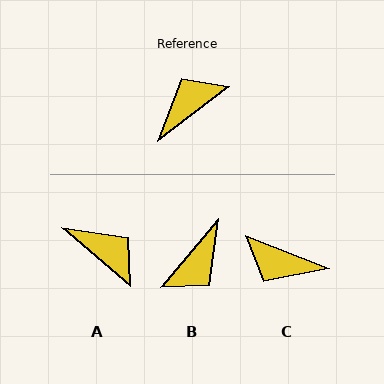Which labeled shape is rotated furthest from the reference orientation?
B, about 167 degrees away.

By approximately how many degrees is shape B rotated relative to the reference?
Approximately 167 degrees clockwise.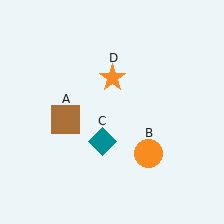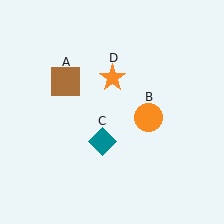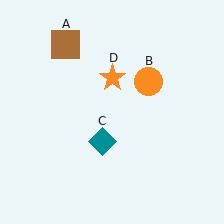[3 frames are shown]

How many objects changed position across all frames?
2 objects changed position: brown square (object A), orange circle (object B).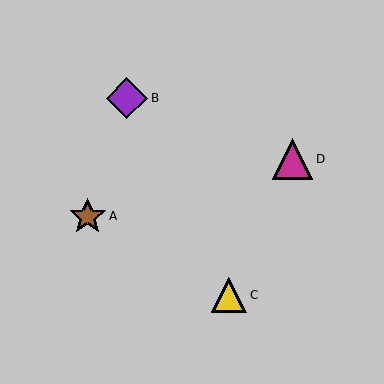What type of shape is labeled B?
Shape B is a purple diamond.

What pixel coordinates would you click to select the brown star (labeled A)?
Click at (88, 216) to select the brown star A.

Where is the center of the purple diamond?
The center of the purple diamond is at (127, 98).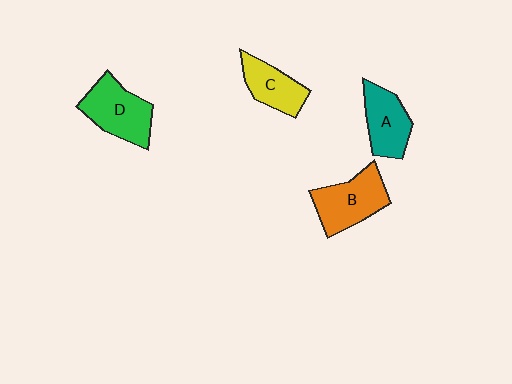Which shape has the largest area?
Shape B (orange).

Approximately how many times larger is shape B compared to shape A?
Approximately 1.2 times.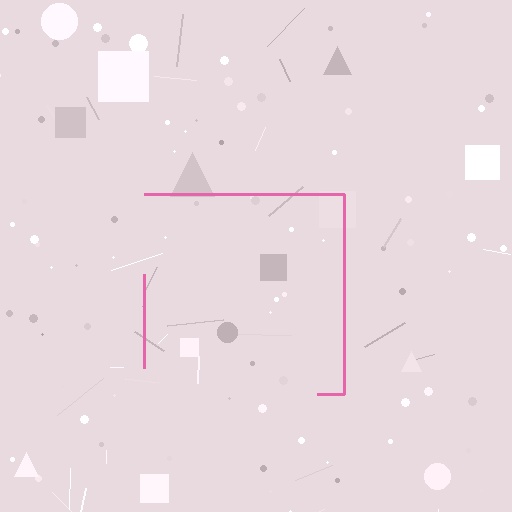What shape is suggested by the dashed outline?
The dashed outline suggests a square.